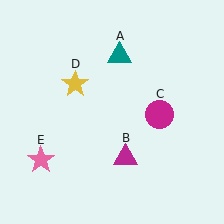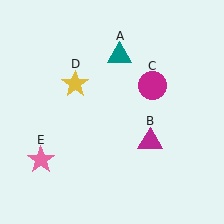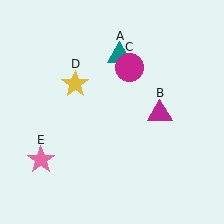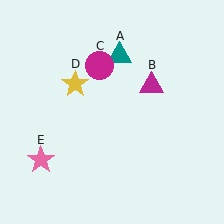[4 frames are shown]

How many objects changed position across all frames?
2 objects changed position: magenta triangle (object B), magenta circle (object C).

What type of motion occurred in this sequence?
The magenta triangle (object B), magenta circle (object C) rotated counterclockwise around the center of the scene.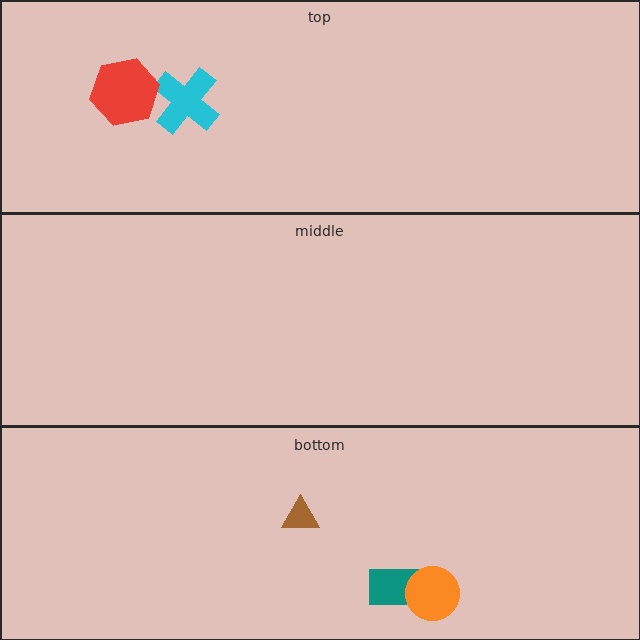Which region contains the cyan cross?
The top region.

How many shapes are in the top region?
2.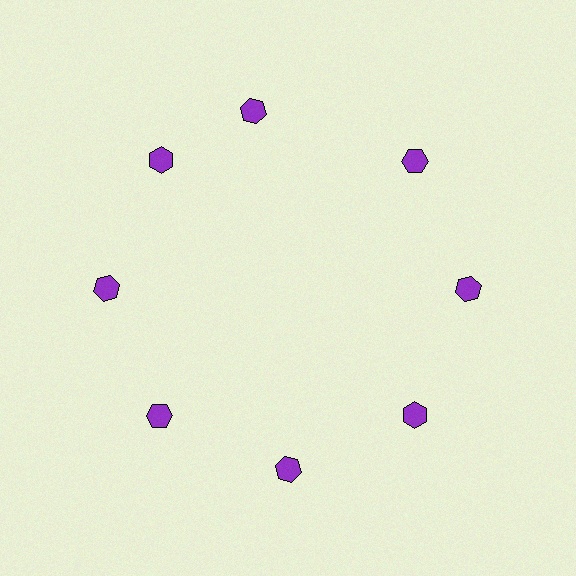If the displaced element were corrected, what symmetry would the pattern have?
It would have 8-fold rotational symmetry — the pattern would map onto itself every 45 degrees.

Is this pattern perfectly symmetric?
No. The 8 purple hexagons are arranged in a ring, but one element near the 12 o'clock position is rotated out of alignment along the ring, breaking the 8-fold rotational symmetry.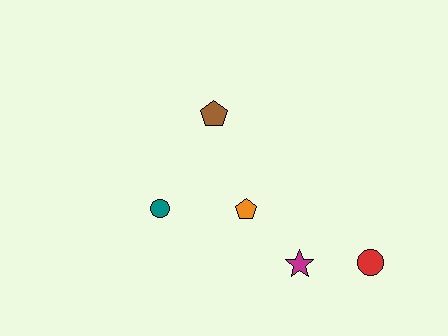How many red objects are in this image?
There is 1 red object.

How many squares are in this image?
There are no squares.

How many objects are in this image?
There are 5 objects.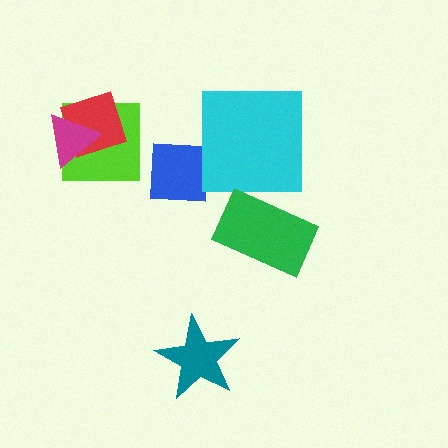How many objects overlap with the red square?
2 objects overlap with the red square.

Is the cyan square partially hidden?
No, no other shape covers it.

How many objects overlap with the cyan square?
1 object overlaps with the cyan square.